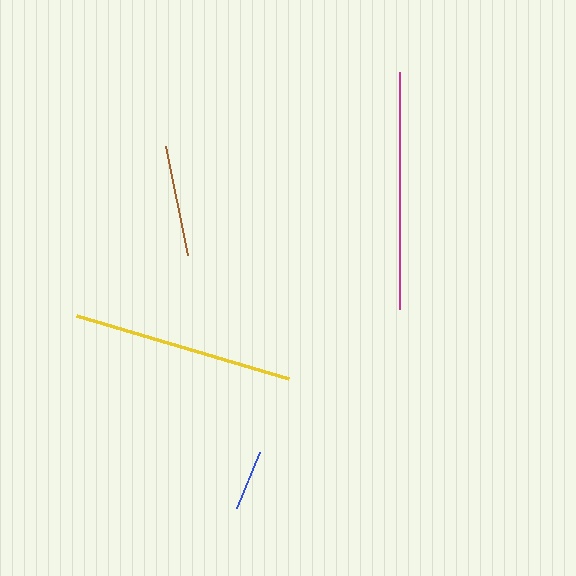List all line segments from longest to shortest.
From longest to shortest: magenta, yellow, brown, blue.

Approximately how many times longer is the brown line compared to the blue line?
The brown line is approximately 1.8 times the length of the blue line.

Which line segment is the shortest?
The blue line is the shortest at approximately 60 pixels.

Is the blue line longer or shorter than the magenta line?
The magenta line is longer than the blue line.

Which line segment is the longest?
The magenta line is the longest at approximately 237 pixels.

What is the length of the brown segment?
The brown segment is approximately 111 pixels long.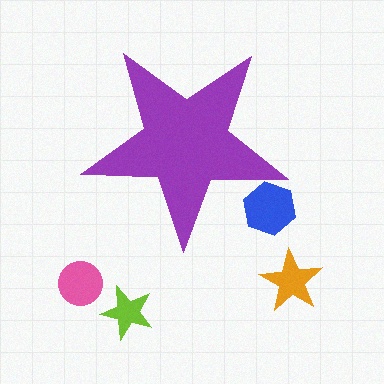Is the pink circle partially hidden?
No, the pink circle is fully visible.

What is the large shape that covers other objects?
A purple star.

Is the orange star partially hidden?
No, the orange star is fully visible.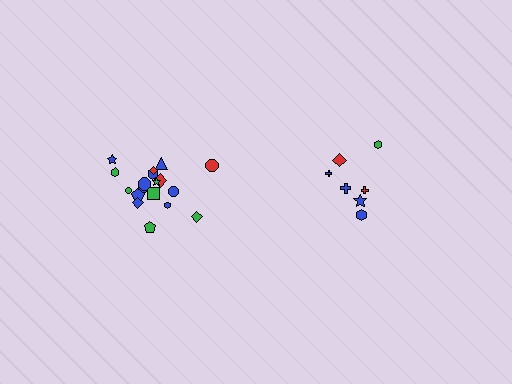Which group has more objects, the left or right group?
The left group.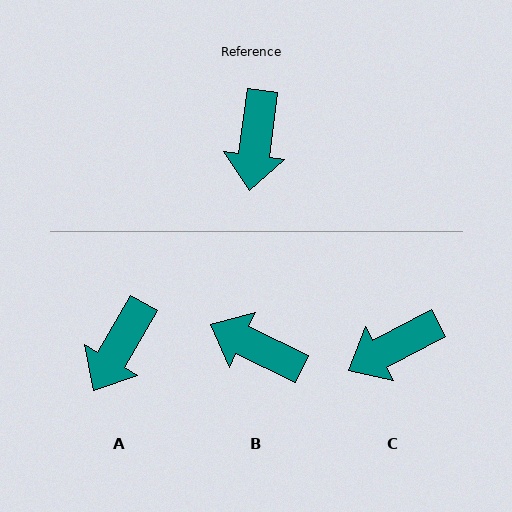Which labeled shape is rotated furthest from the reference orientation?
B, about 108 degrees away.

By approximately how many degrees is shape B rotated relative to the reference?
Approximately 108 degrees clockwise.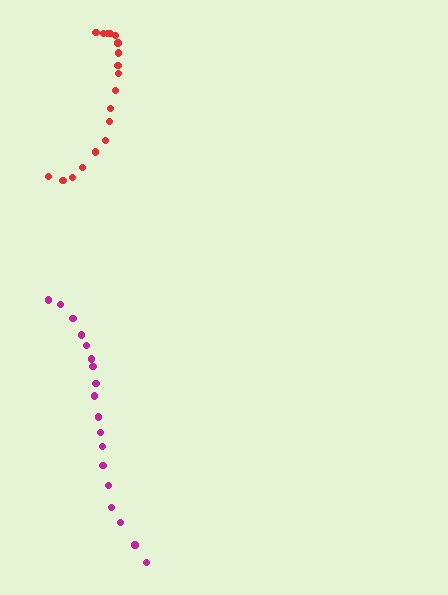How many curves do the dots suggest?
There are 2 distinct paths.